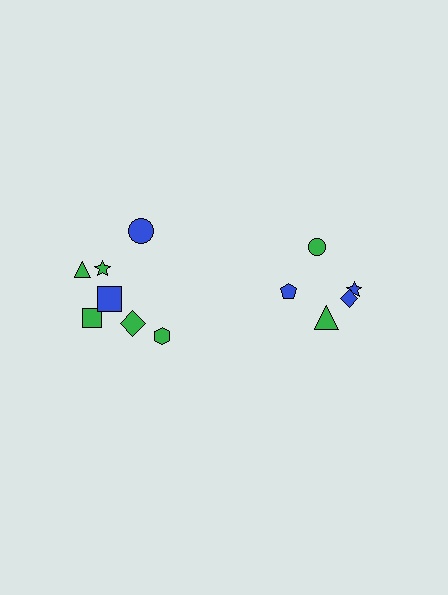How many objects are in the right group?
There are 5 objects.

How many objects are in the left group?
There are 7 objects.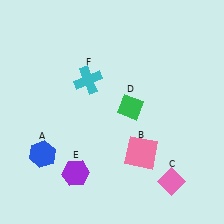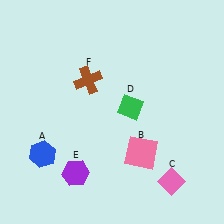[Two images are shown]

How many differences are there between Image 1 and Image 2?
There is 1 difference between the two images.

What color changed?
The cross (F) changed from cyan in Image 1 to brown in Image 2.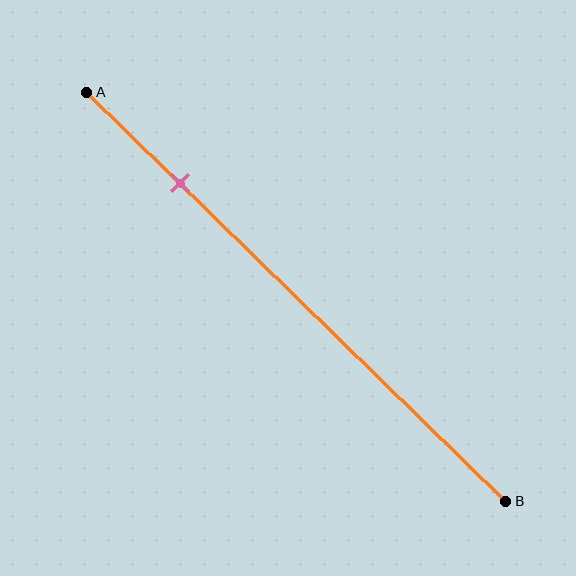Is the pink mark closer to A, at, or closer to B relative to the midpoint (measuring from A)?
The pink mark is closer to point A than the midpoint of segment AB.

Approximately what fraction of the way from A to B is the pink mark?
The pink mark is approximately 20% of the way from A to B.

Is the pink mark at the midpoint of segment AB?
No, the mark is at about 20% from A, not at the 50% midpoint.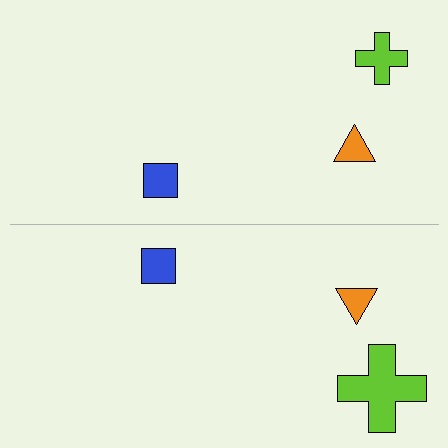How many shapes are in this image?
There are 6 shapes in this image.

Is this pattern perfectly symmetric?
No, the pattern is not perfectly symmetric. The lime cross on the bottom side has a different size than its mirror counterpart.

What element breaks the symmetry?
The lime cross on the bottom side has a different size than its mirror counterpart.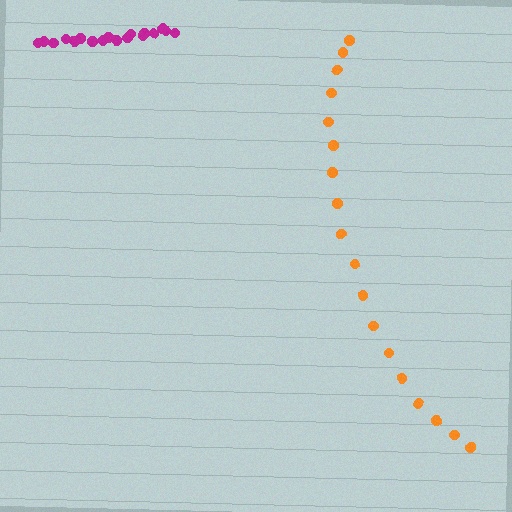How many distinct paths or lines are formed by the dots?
There are 2 distinct paths.